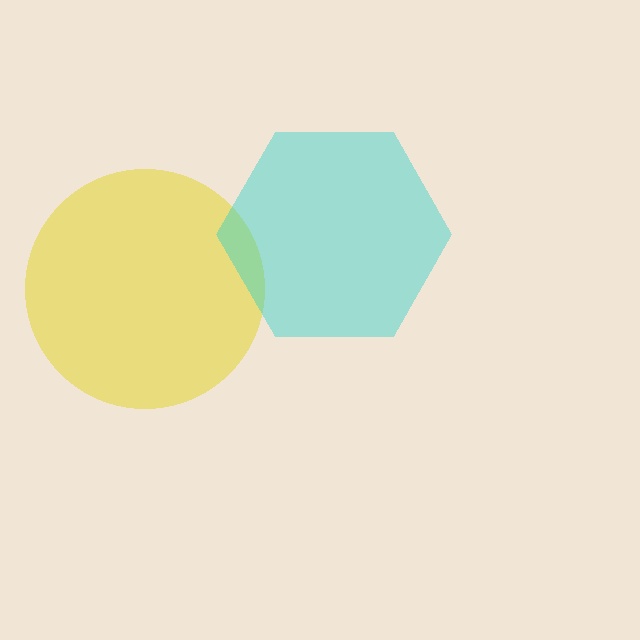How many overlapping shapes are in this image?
There are 2 overlapping shapes in the image.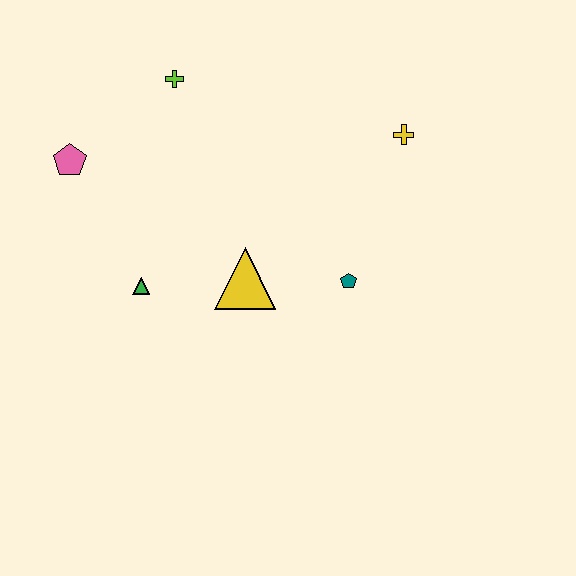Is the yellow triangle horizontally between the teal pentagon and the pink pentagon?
Yes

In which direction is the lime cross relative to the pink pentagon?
The lime cross is to the right of the pink pentagon.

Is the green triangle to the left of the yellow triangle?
Yes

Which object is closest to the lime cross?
The pink pentagon is closest to the lime cross.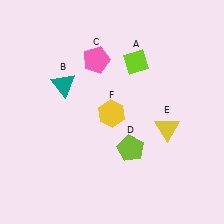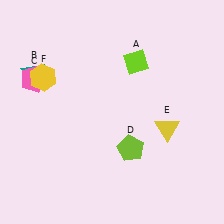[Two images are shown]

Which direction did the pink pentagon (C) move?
The pink pentagon (C) moved left.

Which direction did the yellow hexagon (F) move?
The yellow hexagon (F) moved left.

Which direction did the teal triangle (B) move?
The teal triangle (B) moved left.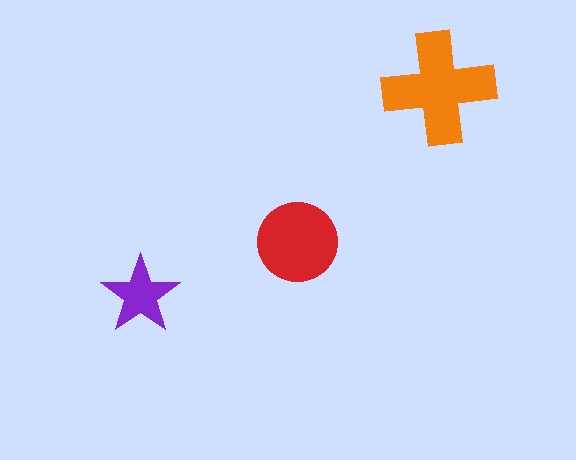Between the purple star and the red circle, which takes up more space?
The red circle.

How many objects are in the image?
There are 3 objects in the image.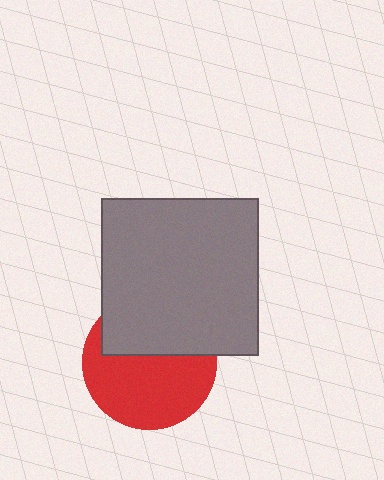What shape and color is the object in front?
The object in front is a gray square.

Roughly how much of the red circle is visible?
About half of it is visible (roughly 60%).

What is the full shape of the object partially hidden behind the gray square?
The partially hidden object is a red circle.